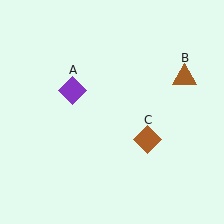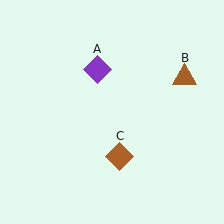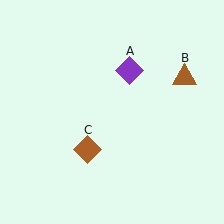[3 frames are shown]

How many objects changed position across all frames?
2 objects changed position: purple diamond (object A), brown diamond (object C).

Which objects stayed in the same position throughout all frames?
Brown triangle (object B) remained stationary.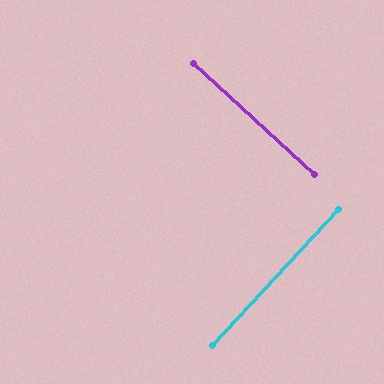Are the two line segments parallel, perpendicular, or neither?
Perpendicular — they meet at approximately 90°.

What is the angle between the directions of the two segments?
Approximately 90 degrees.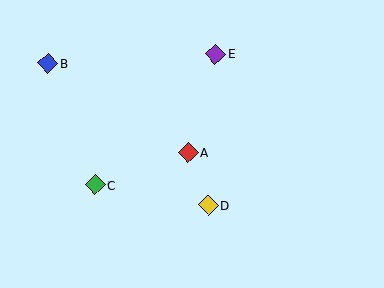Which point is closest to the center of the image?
Point A at (188, 153) is closest to the center.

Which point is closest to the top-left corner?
Point B is closest to the top-left corner.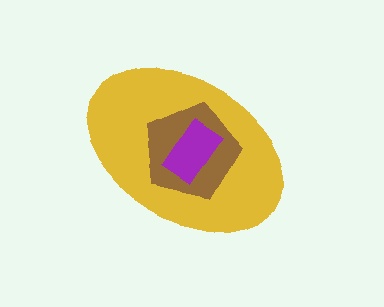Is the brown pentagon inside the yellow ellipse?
Yes.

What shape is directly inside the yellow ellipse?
The brown pentagon.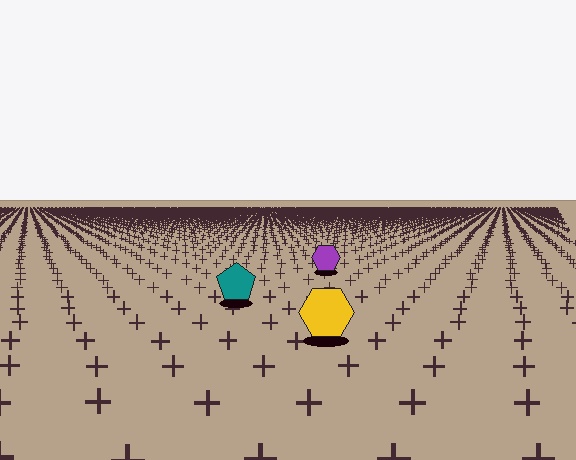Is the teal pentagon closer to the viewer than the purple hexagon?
Yes. The teal pentagon is closer — you can tell from the texture gradient: the ground texture is coarser near it.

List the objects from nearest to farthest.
From nearest to farthest: the yellow hexagon, the teal pentagon, the purple hexagon.